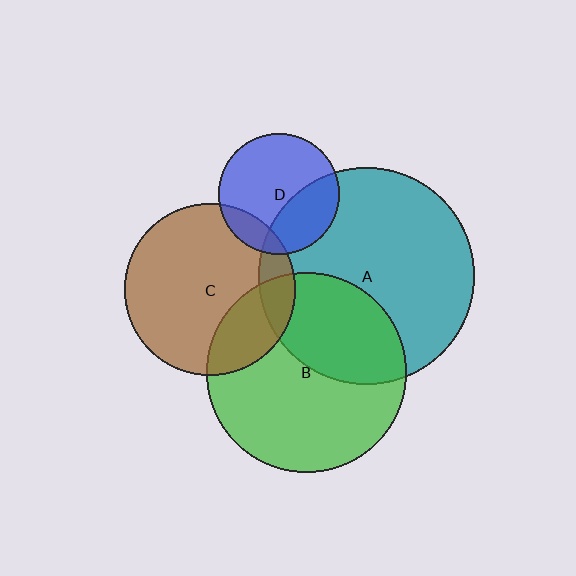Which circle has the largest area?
Circle A (teal).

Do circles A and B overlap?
Yes.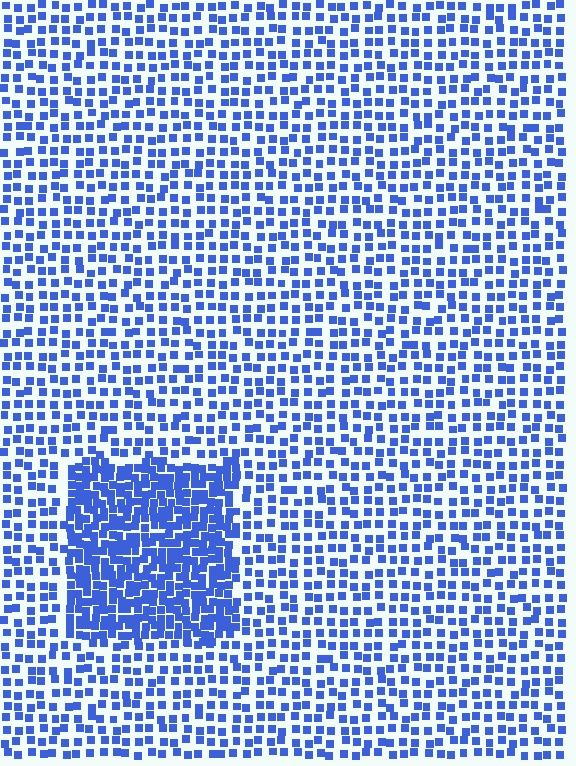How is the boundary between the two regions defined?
The boundary is defined by a change in element density (approximately 2.1x ratio). All elements are the same color, size, and shape.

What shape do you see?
I see a rectangle.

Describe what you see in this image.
The image contains small blue elements arranged at two different densities. A rectangle-shaped region is visible where the elements are more densely packed than the surrounding area.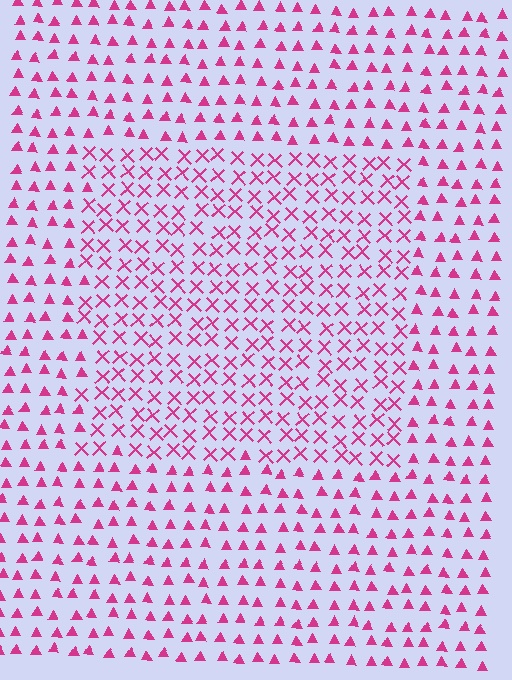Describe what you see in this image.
The image is filled with small magenta elements arranged in a uniform grid. A rectangle-shaped region contains X marks, while the surrounding area contains triangles. The boundary is defined purely by the change in element shape.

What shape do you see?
I see a rectangle.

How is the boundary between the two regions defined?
The boundary is defined by a change in element shape: X marks inside vs. triangles outside. All elements share the same color and spacing.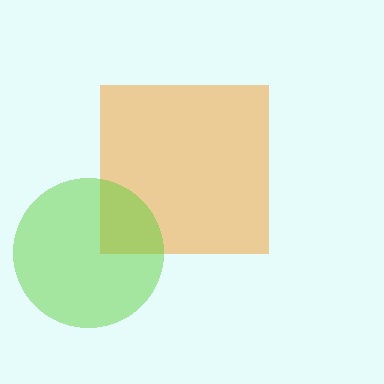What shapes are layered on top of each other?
The layered shapes are: an orange square, a lime circle.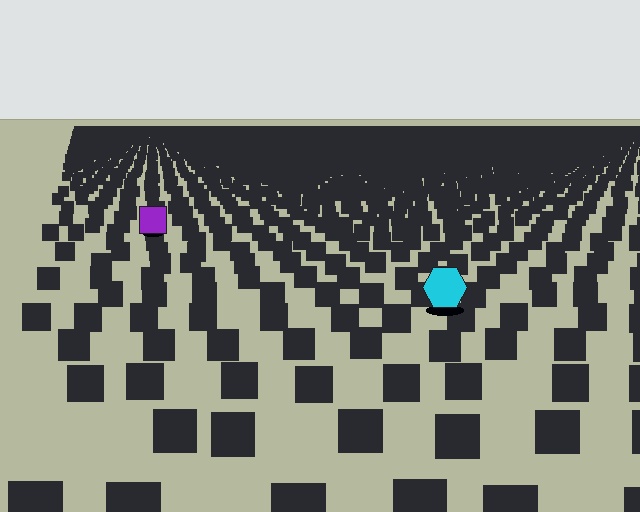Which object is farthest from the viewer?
The purple square is farthest from the viewer. It appears smaller and the ground texture around it is denser.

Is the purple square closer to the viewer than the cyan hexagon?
No. The cyan hexagon is closer — you can tell from the texture gradient: the ground texture is coarser near it.